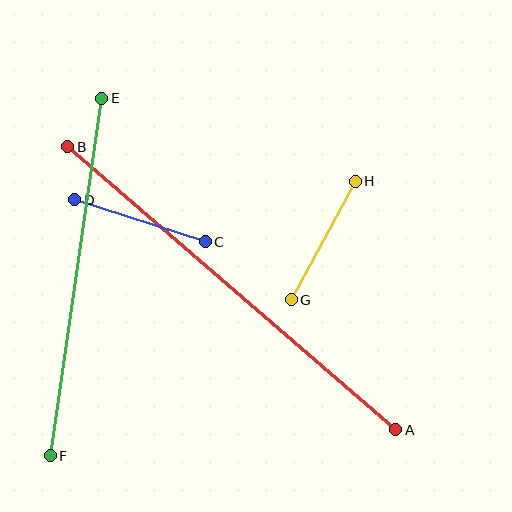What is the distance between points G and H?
The distance is approximately 134 pixels.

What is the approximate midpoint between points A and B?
The midpoint is at approximately (232, 288) pixels.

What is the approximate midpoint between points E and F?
The midpoint is at approximately (76, 277) pixels.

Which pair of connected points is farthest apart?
Points A and B are farthest apart.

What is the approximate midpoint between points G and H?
The midpoint is at approximately (323, 240) pixels.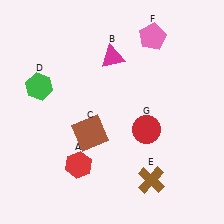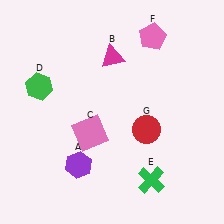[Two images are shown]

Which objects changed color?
A changed from red to purple. C changed from brown to pink. E changed from brown to green.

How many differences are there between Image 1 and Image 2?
There are 3 differences between the two images.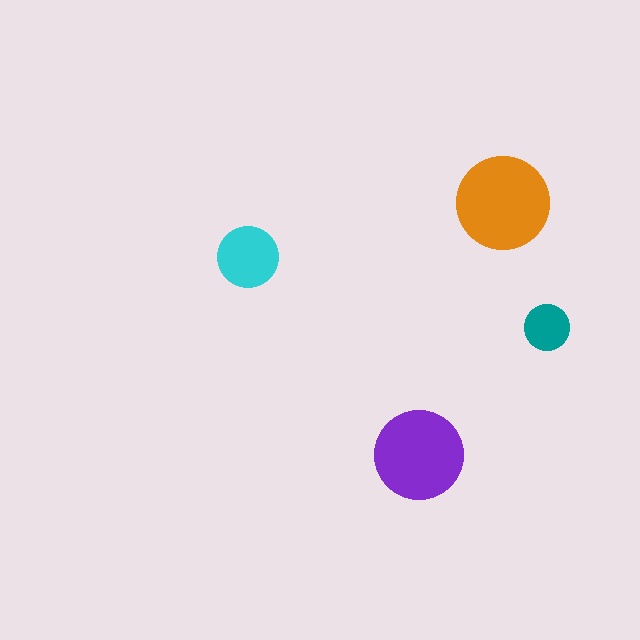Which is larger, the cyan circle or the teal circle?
The cyan one.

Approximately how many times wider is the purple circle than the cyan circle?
About 1.5 times wider.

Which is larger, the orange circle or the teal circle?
The orange one.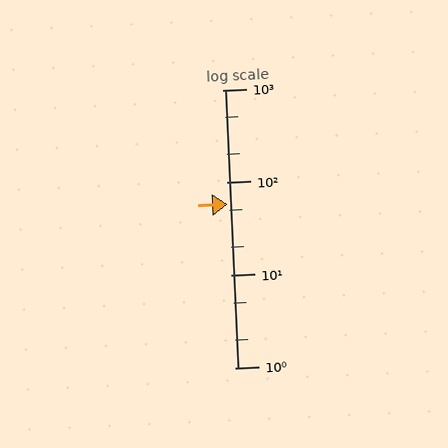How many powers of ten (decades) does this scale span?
The scale spans 3 decades, from 1 to 1000.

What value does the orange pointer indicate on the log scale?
The pointer indicates approximately 58.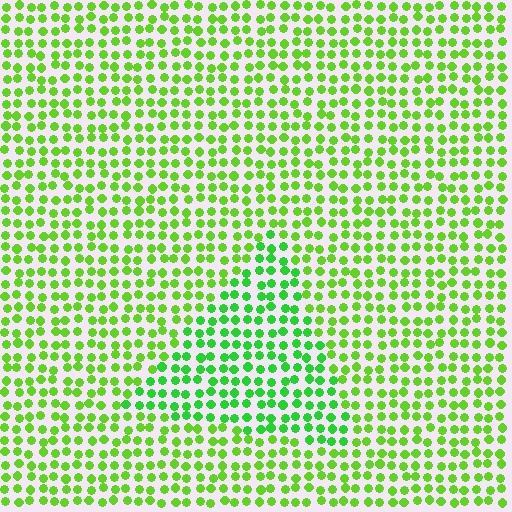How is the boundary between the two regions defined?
The boundary is defined purely by a slight shift in hue (about 25 degrees). Spacing, size, and orientation are identical on both sides.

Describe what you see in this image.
The image is filled with small lime elements in a uniform arrangement. A triangle-shaped region is visible where the elements are tinted to a slightly different hue, forming a subtle color boundary.